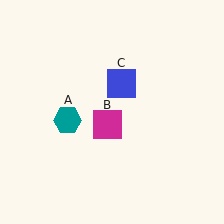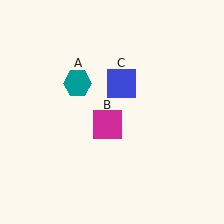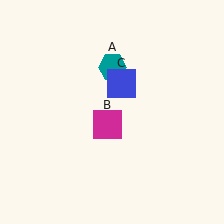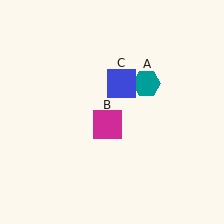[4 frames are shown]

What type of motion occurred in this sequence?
The teal hexagon (object A) rotated clockwise around the center of the scene.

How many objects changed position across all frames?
1 object changed position: teal hexagon (object A).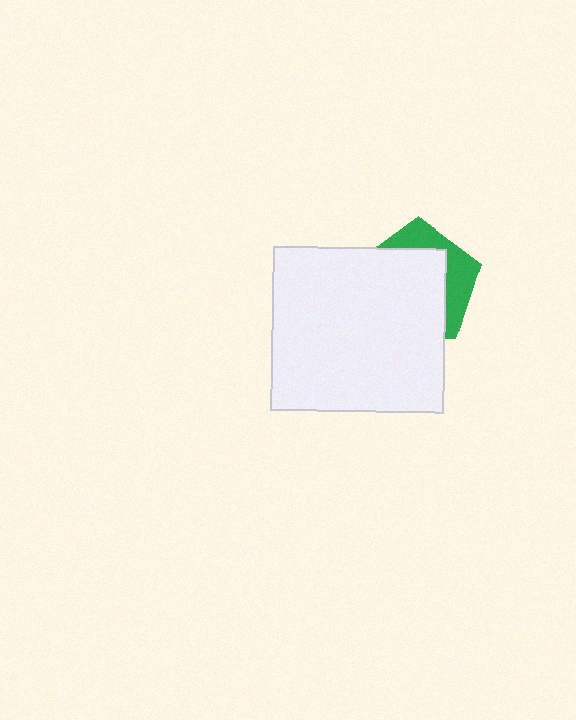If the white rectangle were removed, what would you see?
You would see the complete green pentagon.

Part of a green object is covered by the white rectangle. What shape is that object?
It is a pentagon.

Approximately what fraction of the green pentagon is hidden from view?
Roughly 69% of the green pentagon is hidden behind the white rectangle.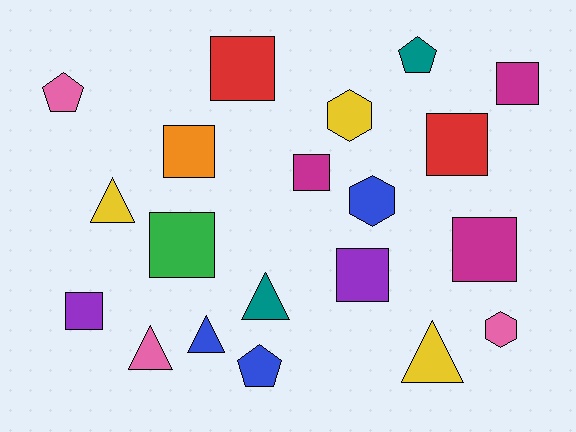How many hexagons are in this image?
There are 3 hexagons.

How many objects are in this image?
There are 20 objects.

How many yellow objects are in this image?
There are 3 yellow objects.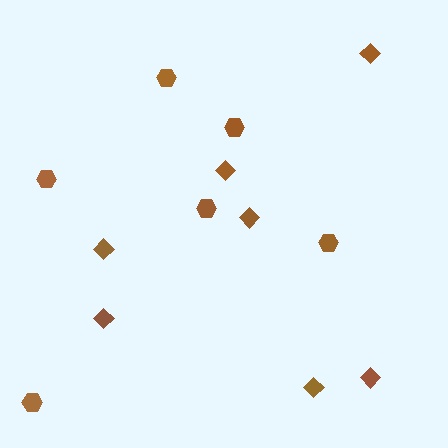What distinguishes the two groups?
There are 2 groups: one group of diamonds (7) and one group of hexagons (6).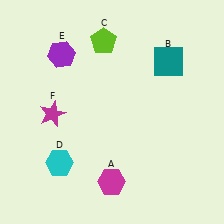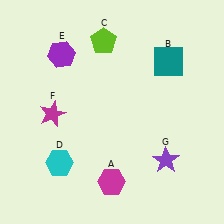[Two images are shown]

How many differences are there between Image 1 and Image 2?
There is 1 difference between the two images.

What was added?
A purple star (G) was added in Image 2.